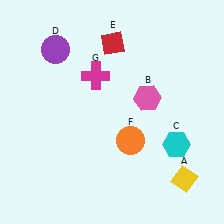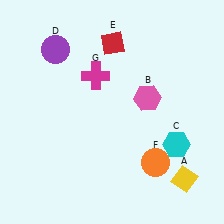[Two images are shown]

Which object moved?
The orange circle (F) moved right.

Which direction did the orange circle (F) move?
The orange circle (F) moved right.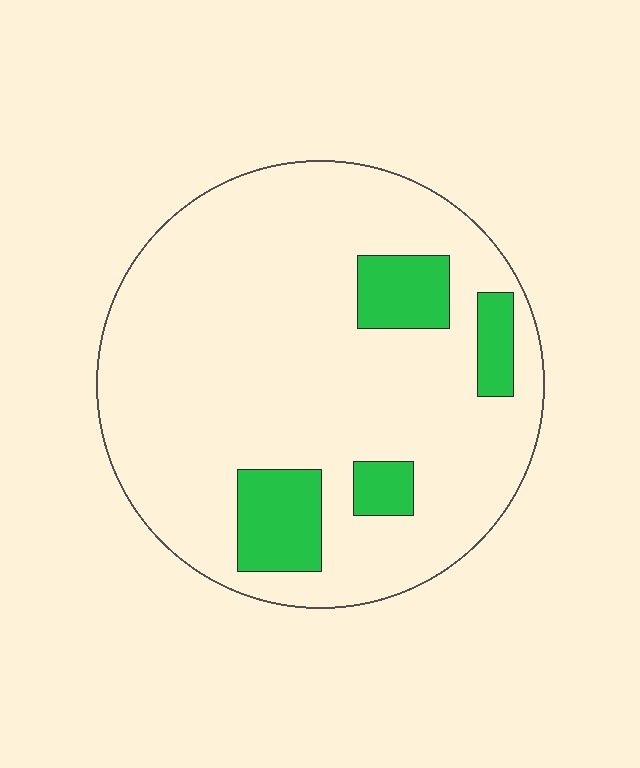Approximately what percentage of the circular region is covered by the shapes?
Approximately 15%.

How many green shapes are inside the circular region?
4.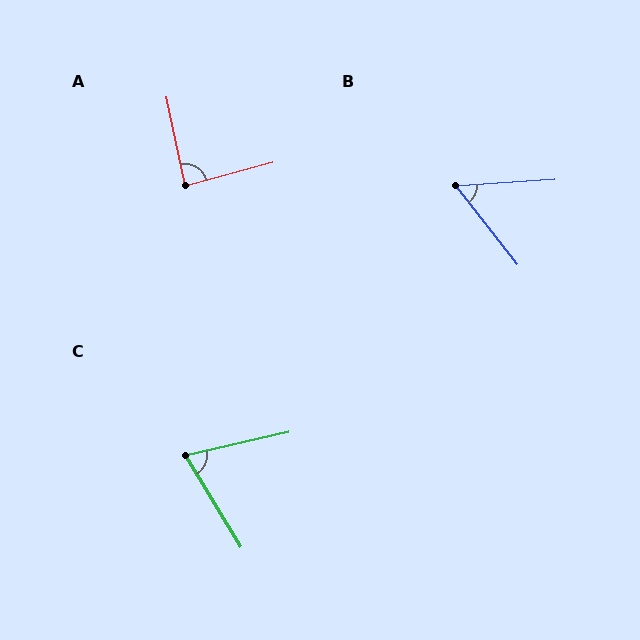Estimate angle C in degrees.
Approximately 71 degrees.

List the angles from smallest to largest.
B (56°), C (71°), A (87°).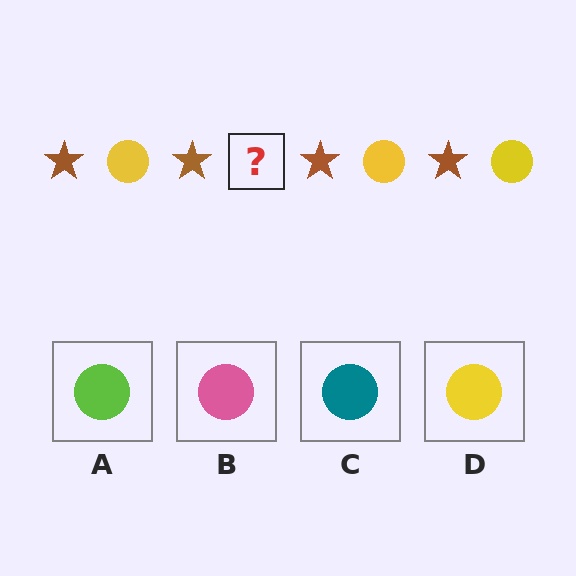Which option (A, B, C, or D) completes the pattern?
D.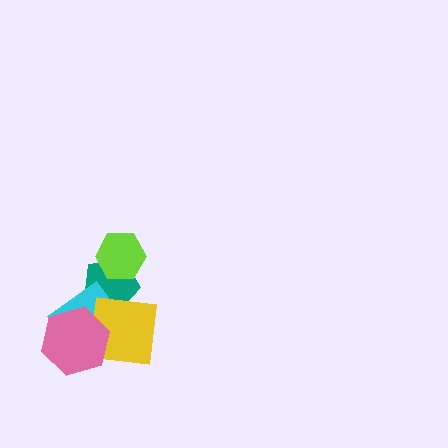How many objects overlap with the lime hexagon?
1 object overlaps with the lime hexagon.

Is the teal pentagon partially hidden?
Yes, it is partially covered by another shape.